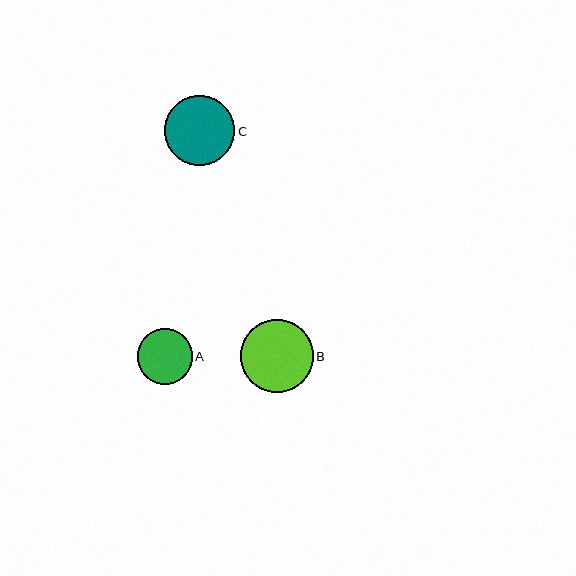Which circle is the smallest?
Circle A is the smallest with a size of approximately 55 pixels.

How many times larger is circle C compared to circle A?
Circle C is approximately 1.3 times the size of circle A.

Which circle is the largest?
Circle B is the largest with a size of approximately 73 pixels.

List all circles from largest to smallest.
From largest to smallest: B, C, A.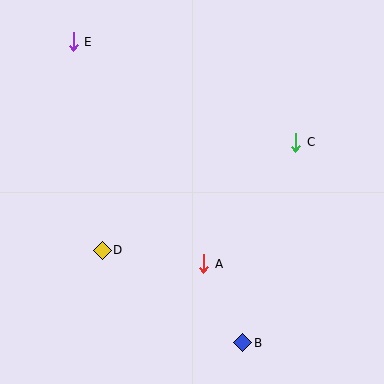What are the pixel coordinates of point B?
Point B is at (243, 343).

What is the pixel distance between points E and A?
The distance between E and A is 257 pixels.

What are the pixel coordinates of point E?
Point E is at (73, 42).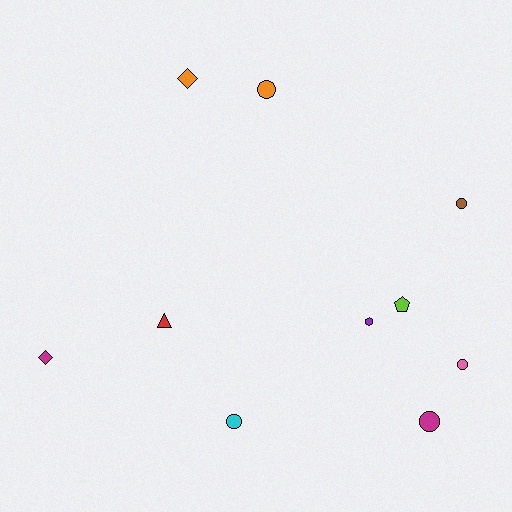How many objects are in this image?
There are 10 objects.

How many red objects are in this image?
There is 1 red object.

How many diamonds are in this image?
There are 2 diamonds.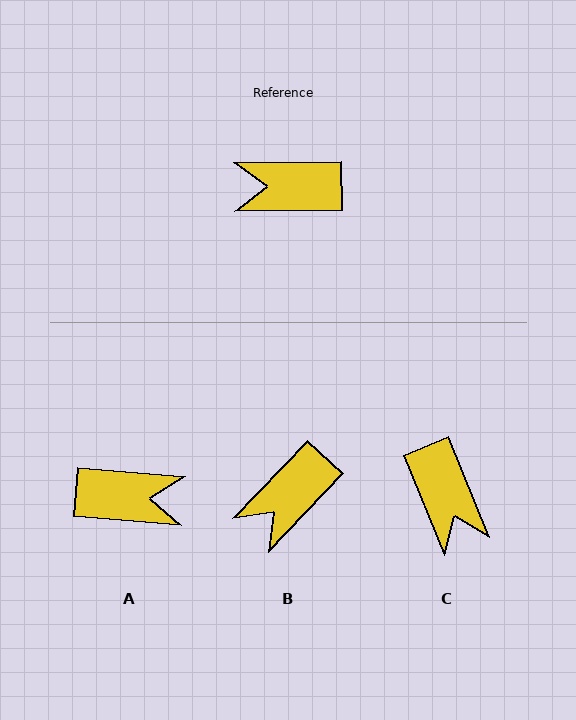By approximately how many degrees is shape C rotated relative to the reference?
Approximately 111 degrees counter-clockwise.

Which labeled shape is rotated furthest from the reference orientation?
A, about 175 degrees away.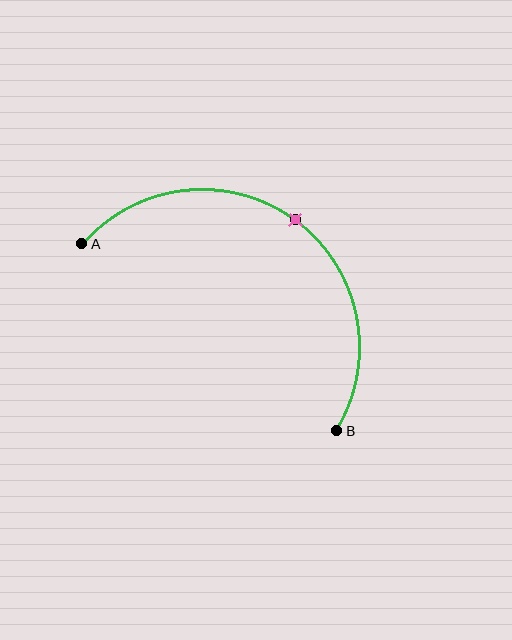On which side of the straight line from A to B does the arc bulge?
The arc bulges above and to the right of the straight line connecting A and B.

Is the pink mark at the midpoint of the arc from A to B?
Yes. The pink mark lies on the arc at equal arc-length from both A and B — it is the arc midpoint.